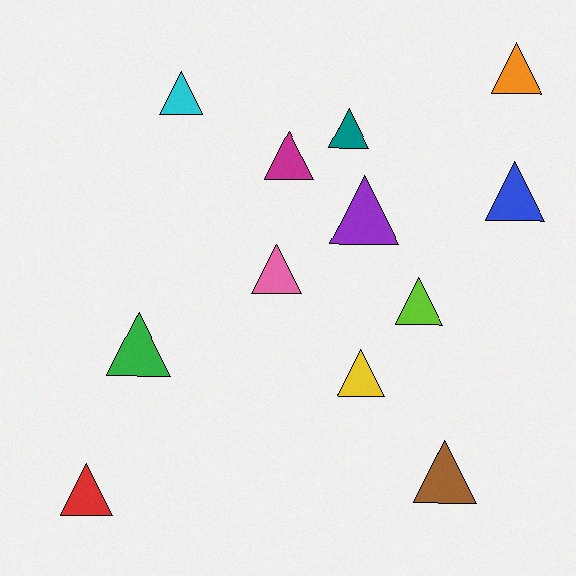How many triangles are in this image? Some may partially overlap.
There are 12 triangles.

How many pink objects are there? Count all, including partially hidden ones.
There is 1 pink object.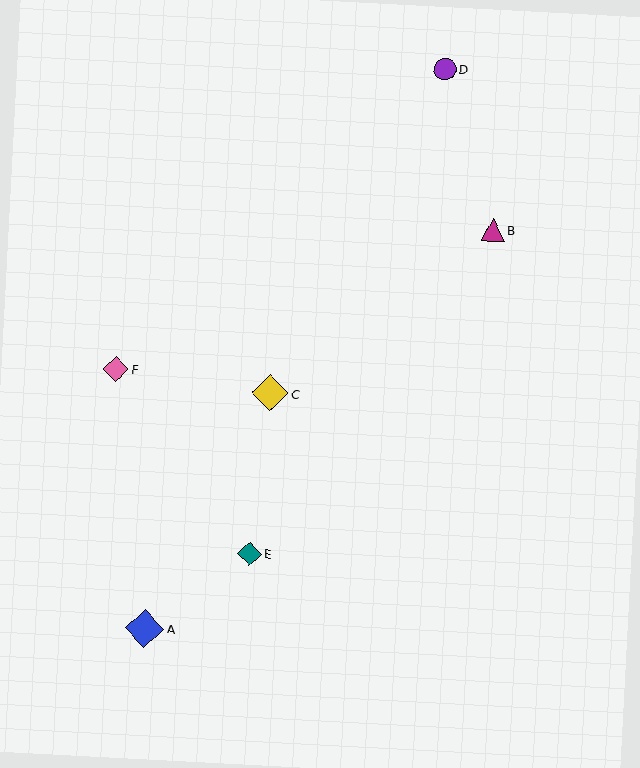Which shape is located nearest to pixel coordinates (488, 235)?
The magenta triangle (labeled B) at (493, 230) is nearest to that location.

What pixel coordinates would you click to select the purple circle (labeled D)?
Click at (445, 69) to select the purple circle D.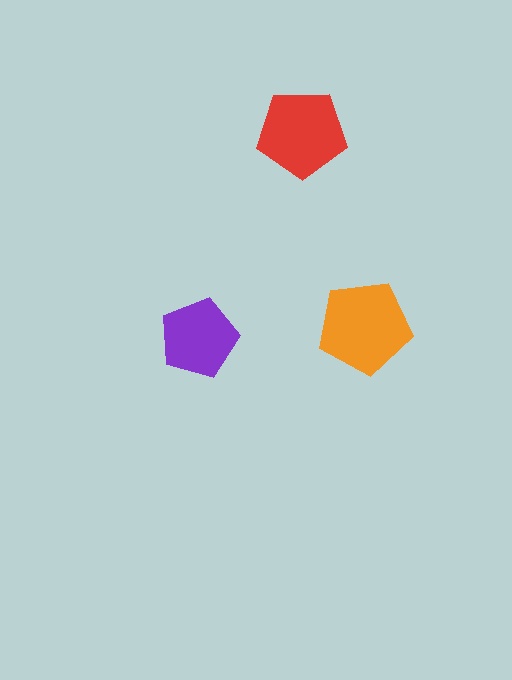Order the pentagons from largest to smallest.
the orange one, the red one, the purple one.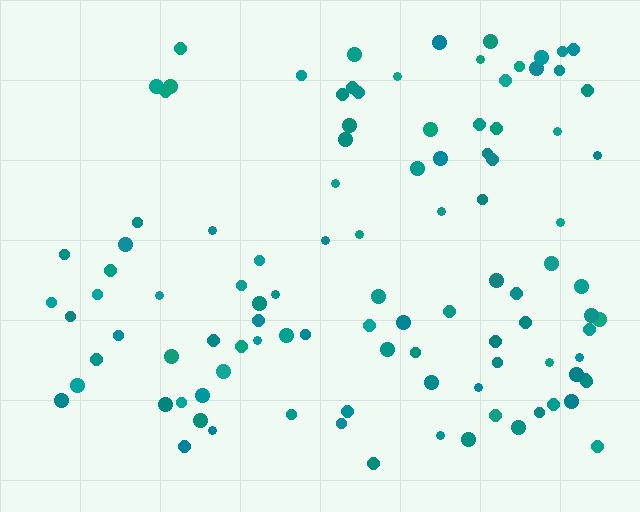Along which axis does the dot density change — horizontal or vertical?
Horizontal.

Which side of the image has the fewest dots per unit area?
The left.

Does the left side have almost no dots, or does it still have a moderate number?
Still a moderate number, just noticeably fewer than the right.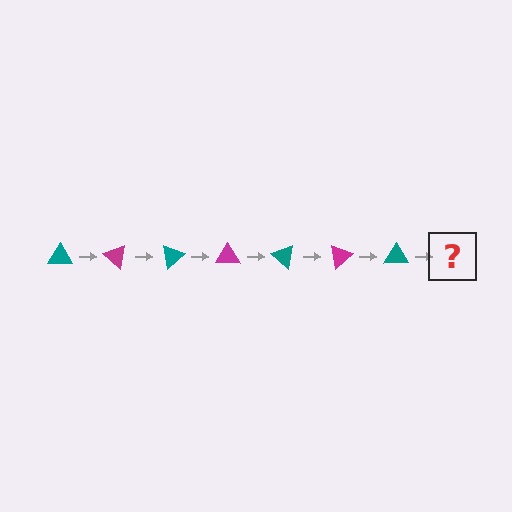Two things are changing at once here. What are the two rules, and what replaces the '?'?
The two rules are that it rotates 40 degrees each step and the color cycles through teal and magenta. The '?' should be a magenta triangle, rotated 280 degrees from the start.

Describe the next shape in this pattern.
It should be a magenta triangle, rotated 280 degrees from the start.